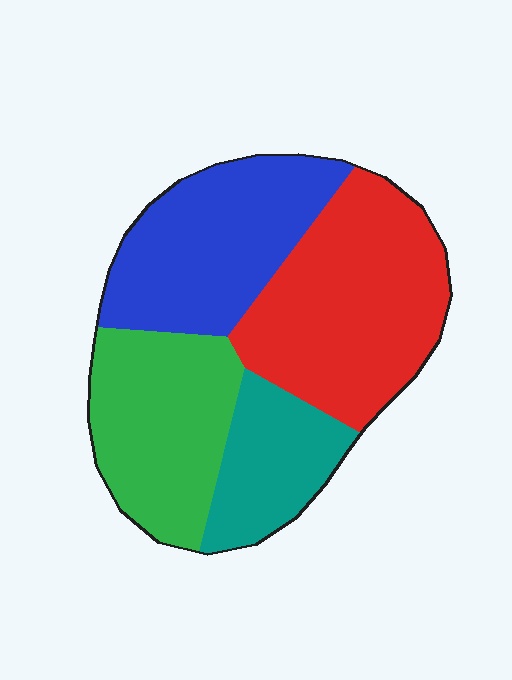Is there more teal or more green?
Green.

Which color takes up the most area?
Red, at roughly 35%.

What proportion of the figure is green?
Green covers about 25% of the figure.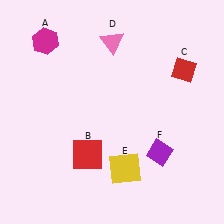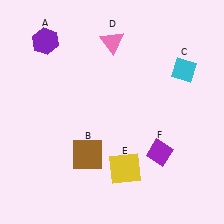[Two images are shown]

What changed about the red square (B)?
In Image 1, B is red. In Image 2, it changed to brown.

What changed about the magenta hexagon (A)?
In Image 1, A is magenta. In Image 2, it changed to purple.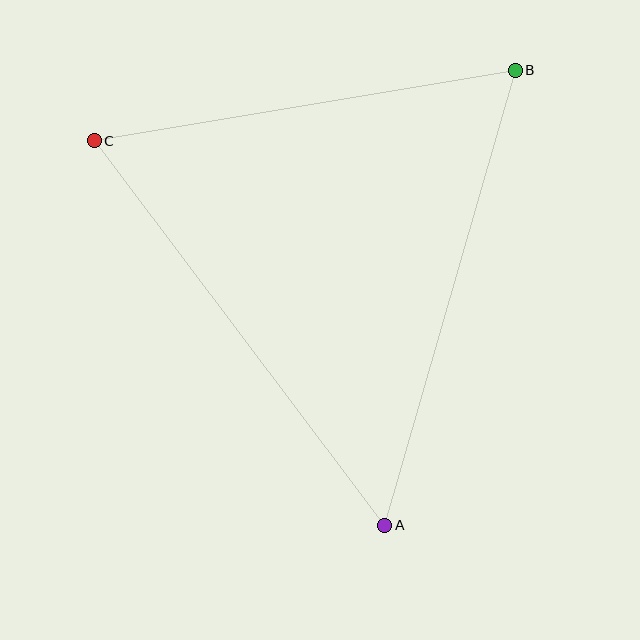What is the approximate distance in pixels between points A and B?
The distance between A and B is approximately 473 pixels.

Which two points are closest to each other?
Points B and C are closest to each other.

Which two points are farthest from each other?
Points A and C are farthest from each other.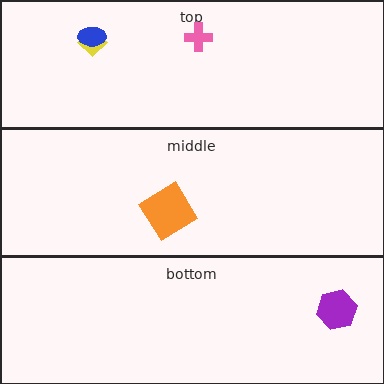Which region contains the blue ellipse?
The top region.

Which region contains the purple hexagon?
The bottom region.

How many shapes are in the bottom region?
1.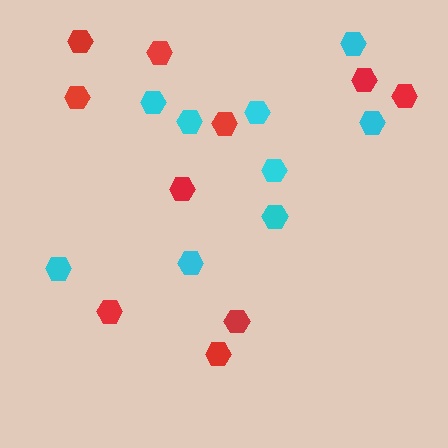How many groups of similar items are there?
There are 2 groups: one group of cyan hexagons (9) and one group of red hexagons (10).